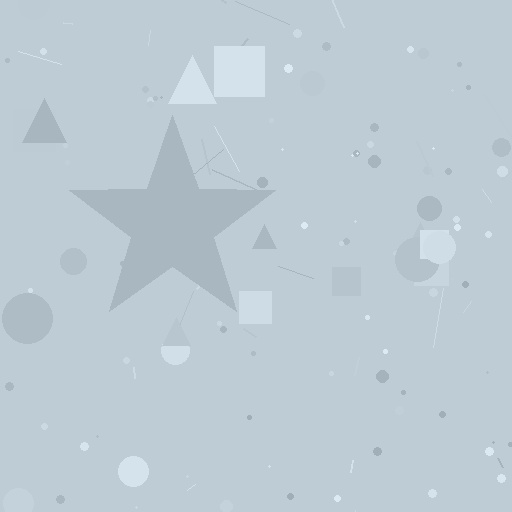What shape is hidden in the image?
A star is hidden in the image.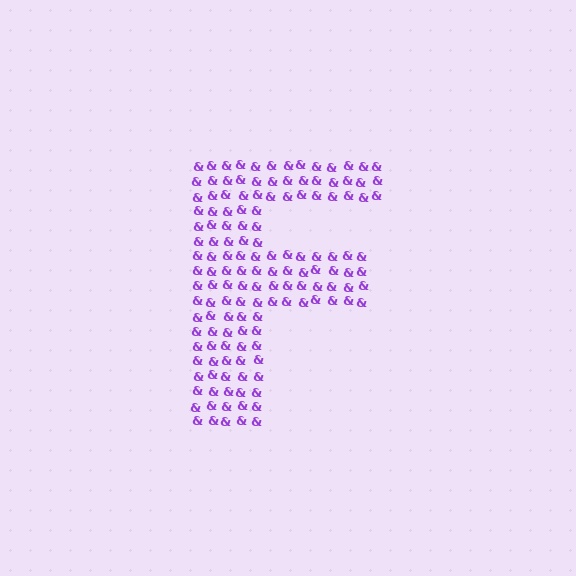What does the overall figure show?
The overall figure shows the letter F.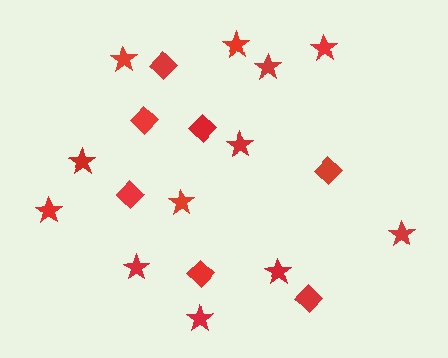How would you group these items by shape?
There are 2 groups: one group of stars (12) and one group of diamonds (7).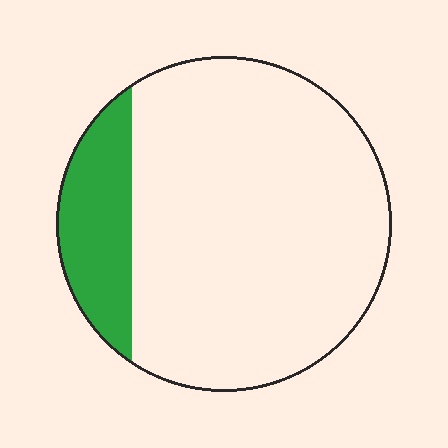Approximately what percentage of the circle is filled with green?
Approximately 15%.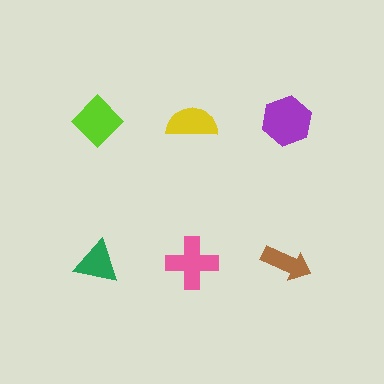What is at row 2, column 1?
A green triangle.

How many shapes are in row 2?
3 shapes.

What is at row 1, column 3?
A purple hexagon.